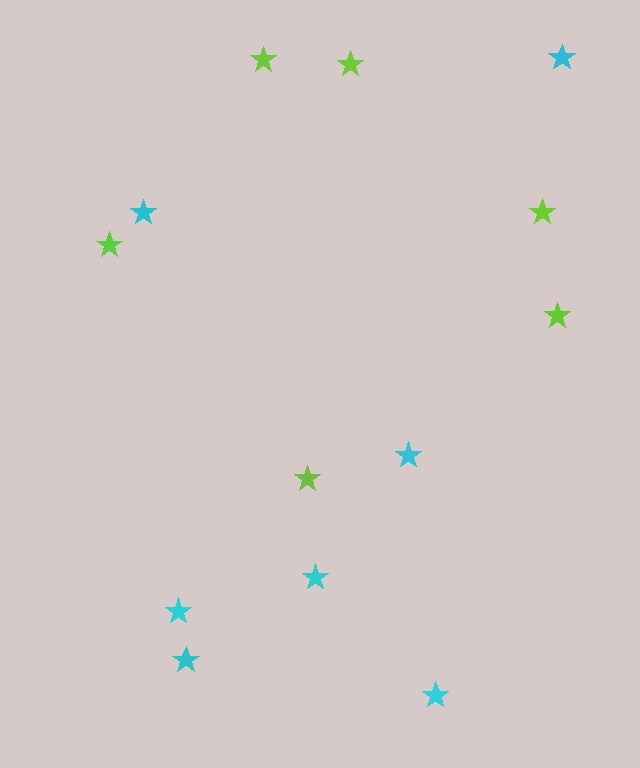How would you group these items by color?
There are 2 groups: one group of cyan stars (7) and one group of lime stars (6).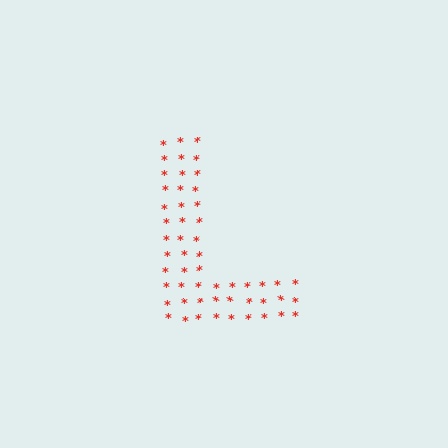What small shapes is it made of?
It is made of small asterisks.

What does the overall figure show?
The overall figure shows the letter L.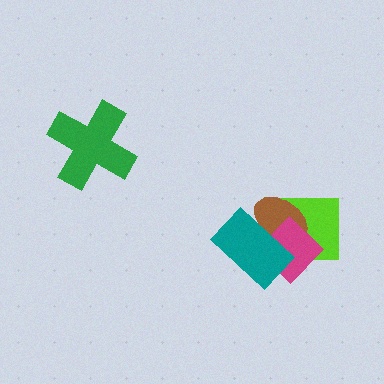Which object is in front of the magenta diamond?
The teal rectangle is in front of the magenta diamond.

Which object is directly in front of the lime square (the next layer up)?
The brown ellipse is directly in front of the lime square.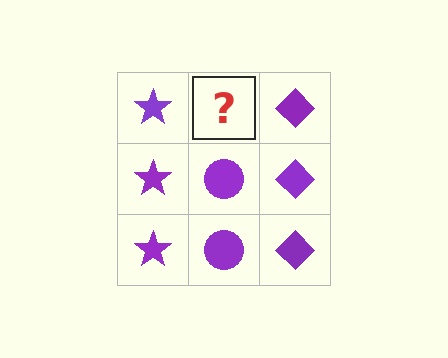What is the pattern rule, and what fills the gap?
The rule is that each column has a consistent shape. The gap should be filled with a purple circle.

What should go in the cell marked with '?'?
The missing cell should contain a purple circle.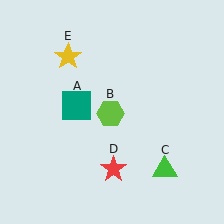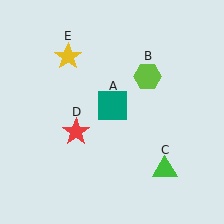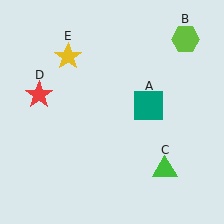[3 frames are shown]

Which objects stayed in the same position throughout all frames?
Green triangle (object C) and yellow star (object E) remained stationary.